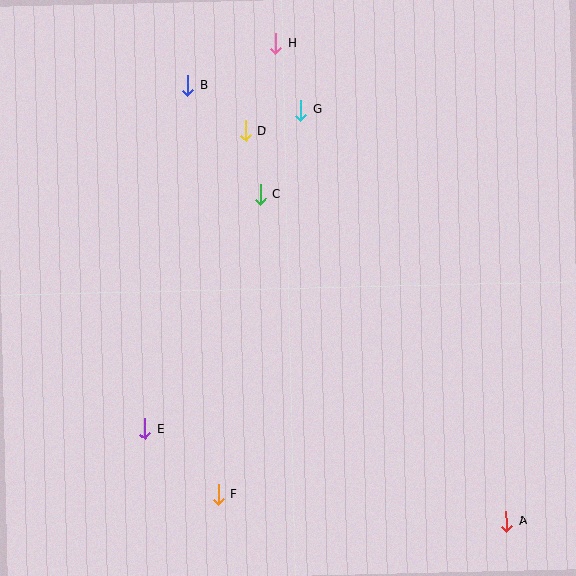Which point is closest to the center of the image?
Point C at (260, 195) is closest to the center.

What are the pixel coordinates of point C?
Point C is at (260, 195).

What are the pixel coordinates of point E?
Point E is at (145, 429).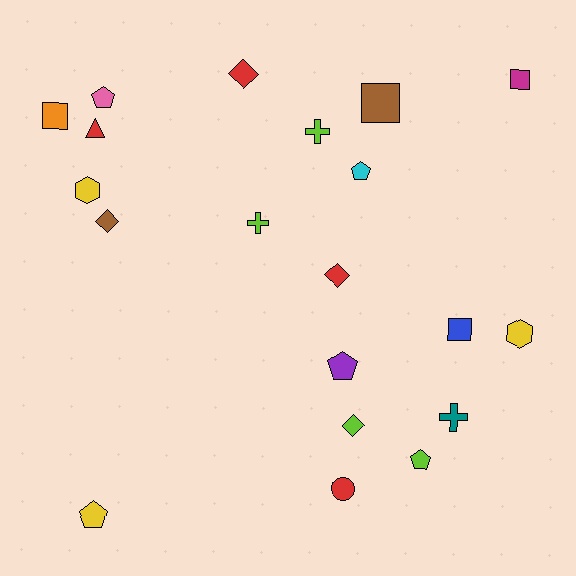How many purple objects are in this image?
There is 1 purple object.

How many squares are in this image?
There are 4 squares.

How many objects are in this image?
There are 20 objects.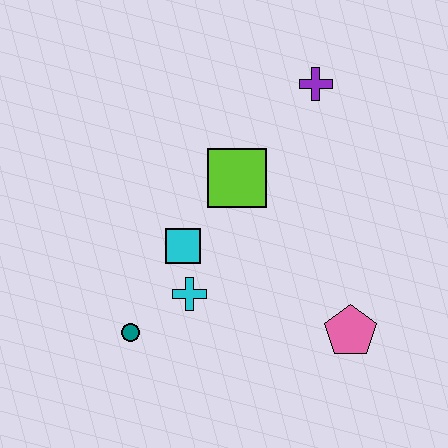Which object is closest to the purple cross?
The lime square is closest to the purple cross.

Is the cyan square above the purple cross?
No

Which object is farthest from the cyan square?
The purple cross is farthest from the cyan square.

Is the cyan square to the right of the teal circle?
Yes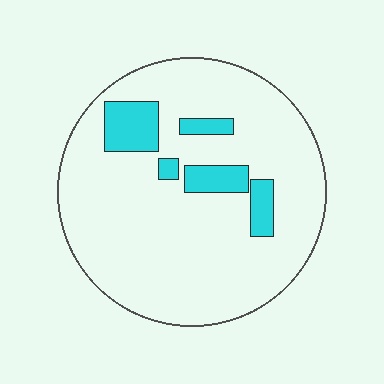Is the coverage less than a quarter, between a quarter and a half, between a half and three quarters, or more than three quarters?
Less than a quarter.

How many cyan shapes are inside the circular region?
5.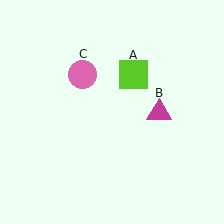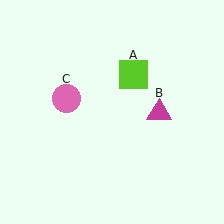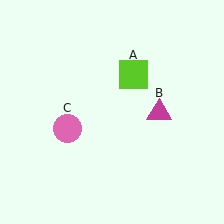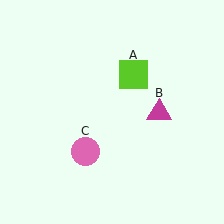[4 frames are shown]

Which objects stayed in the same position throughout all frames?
Lime square (object A) and magenta triangle (object B) remained stationary.